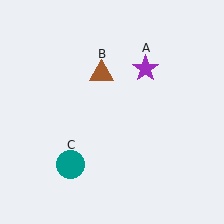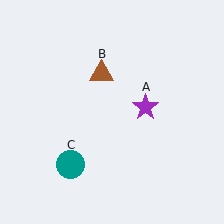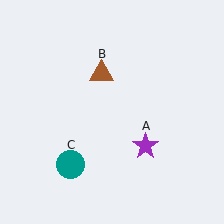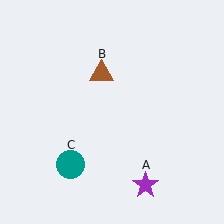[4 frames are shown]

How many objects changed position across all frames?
1 object changed position: purple star (object A).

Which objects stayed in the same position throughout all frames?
Brown triangle (object B) and teal circle (object C) remained stationary.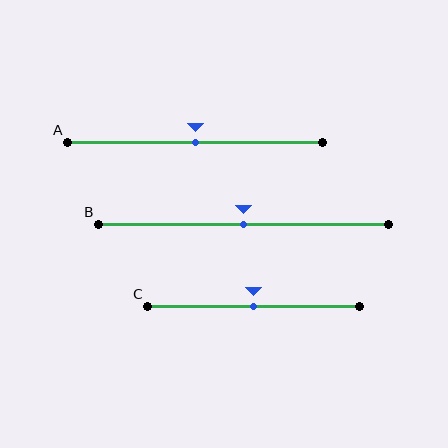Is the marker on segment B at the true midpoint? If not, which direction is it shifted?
Yes, the marker on segment B is at the true midpoint.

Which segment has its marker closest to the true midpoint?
Segment A has its marker closest to the true midpoint.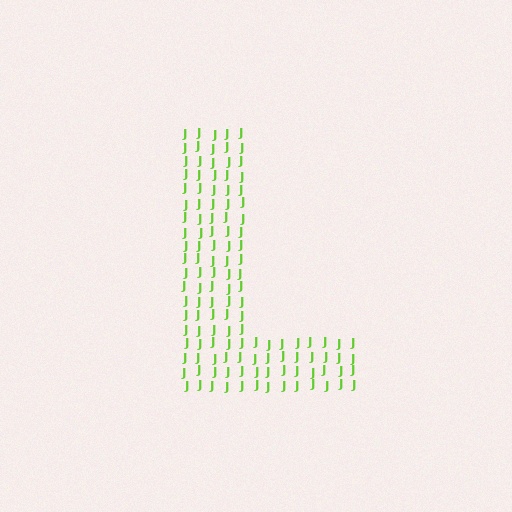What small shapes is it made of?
It is made of small letter J's.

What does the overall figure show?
The overall figure shows the letter L.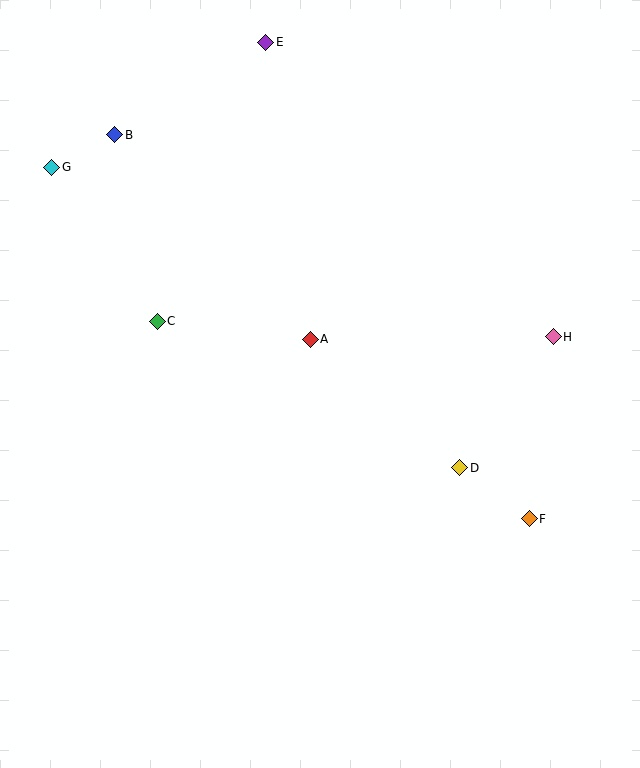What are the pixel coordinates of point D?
Point D is at (460, 468).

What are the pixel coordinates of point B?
Point B is at (115, 135).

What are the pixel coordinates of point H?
Point H is at (553, 337).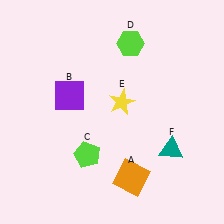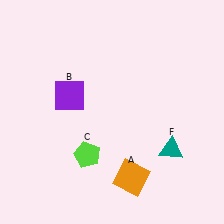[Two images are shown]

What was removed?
The lime hexagon (D), the yellow star (E) were removed in Image 2.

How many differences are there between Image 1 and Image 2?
There are 2 differences between the two images.